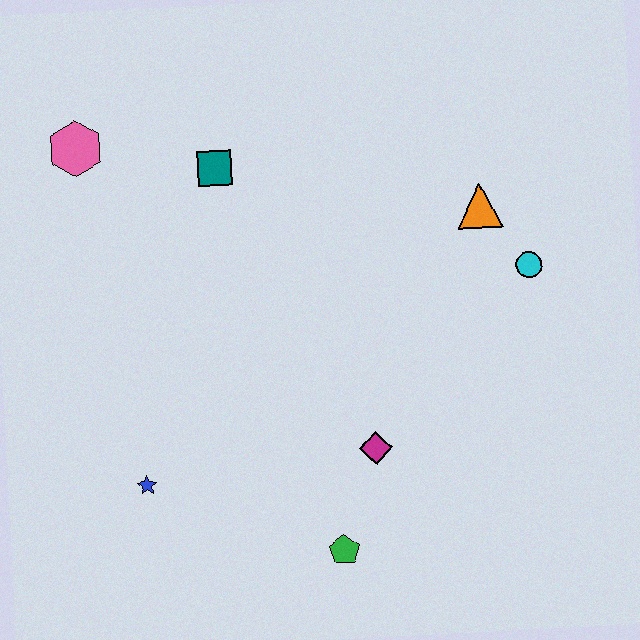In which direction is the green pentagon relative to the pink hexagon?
The green pentagon is below the pink hexagon.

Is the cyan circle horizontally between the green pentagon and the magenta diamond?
No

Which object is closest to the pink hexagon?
The teal square is closest to the pink hexagon.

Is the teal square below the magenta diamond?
No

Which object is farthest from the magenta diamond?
The pink hexagon is farthest from the magenta diamond.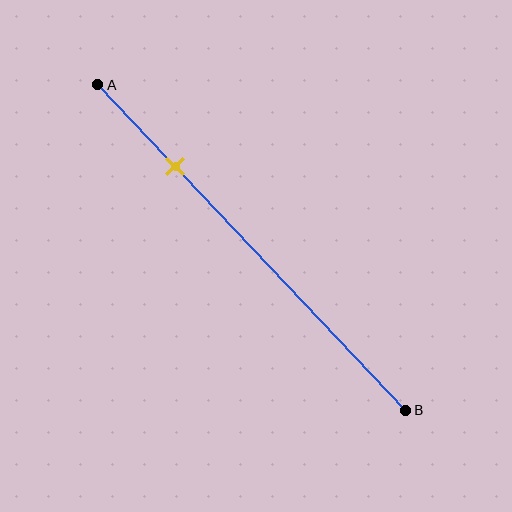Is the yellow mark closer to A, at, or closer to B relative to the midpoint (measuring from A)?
The yellow mark is closer to point A than the midpoint of segment AB.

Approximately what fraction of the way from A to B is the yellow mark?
The yellow mark is approximately 25% of the way from A to B.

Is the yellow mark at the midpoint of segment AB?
No, the mark is at about 25% from A, not at the 50% midpoint.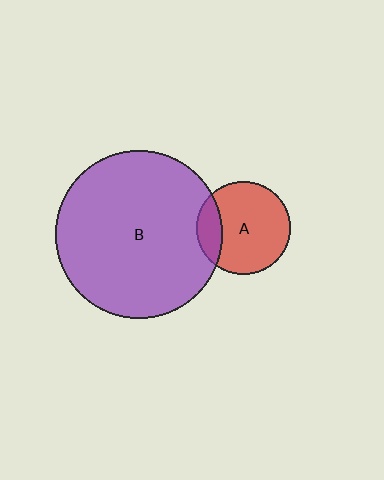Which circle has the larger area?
Circle B (purple).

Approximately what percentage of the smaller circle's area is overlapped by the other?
Approximately 20%.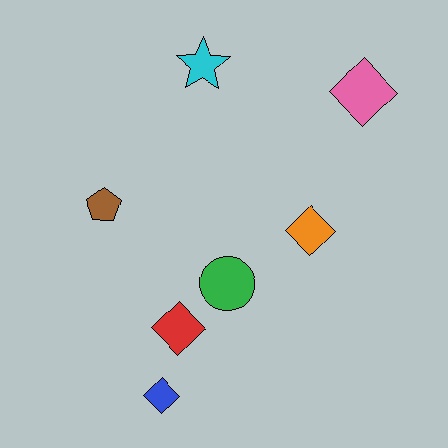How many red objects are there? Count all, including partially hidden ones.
There is 1 red object.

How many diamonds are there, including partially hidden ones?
There are 4 diamonds.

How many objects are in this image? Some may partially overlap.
There are 7 objects.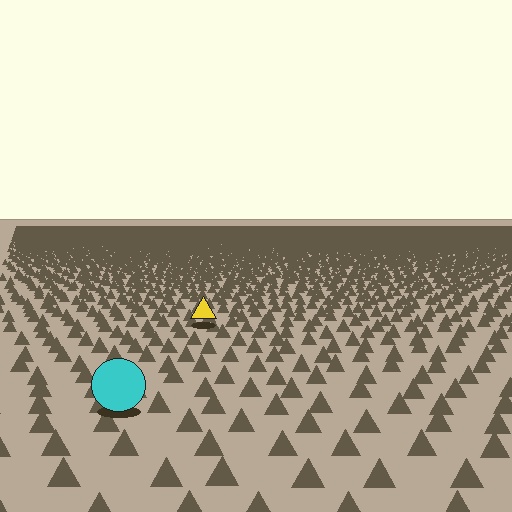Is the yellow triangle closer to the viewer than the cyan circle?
No. The cyan circle is closer — you can tell from the texture gradient: the ground texture is coarser near it.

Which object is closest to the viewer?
The cyan circle is closest. The texture marks near it are larger and more spread out.